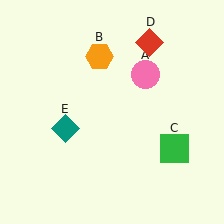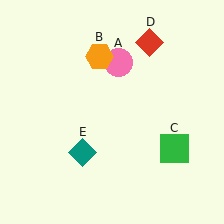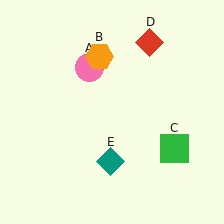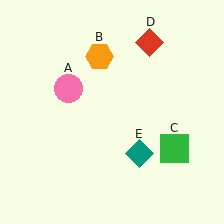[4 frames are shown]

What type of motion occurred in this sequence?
The pink circle (object A), teal diamond (object E) rotated counterclockwise around the center of the scene.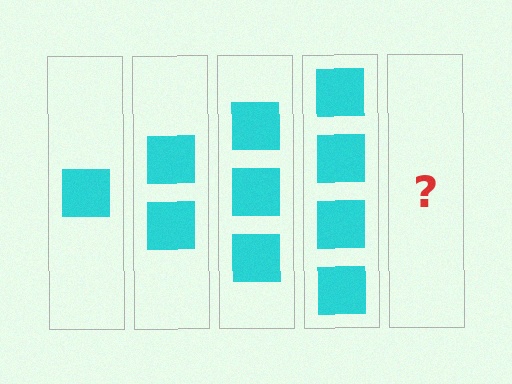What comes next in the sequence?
The next element should be 5 squares.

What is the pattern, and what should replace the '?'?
The pattern is that each step adds one more square. The '?' should be 5 squares.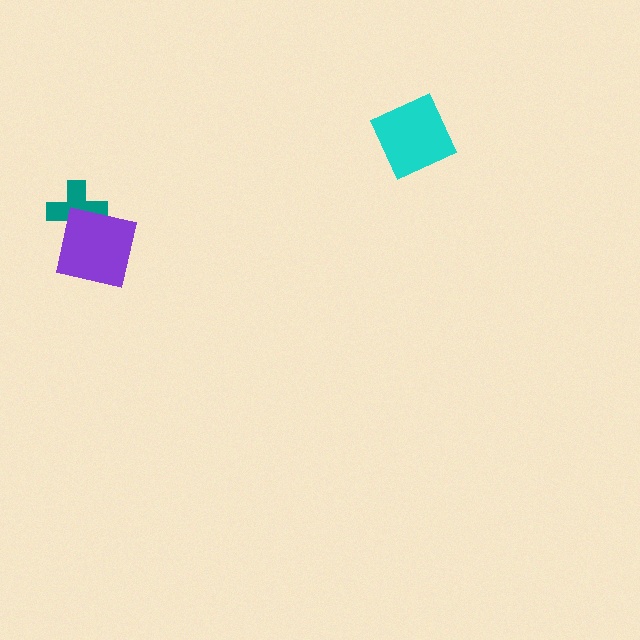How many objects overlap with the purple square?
1 object overlaps with the purple square.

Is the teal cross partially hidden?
Yes, it is partially covered by another shape.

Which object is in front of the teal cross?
The purple square is in front of the teal cross.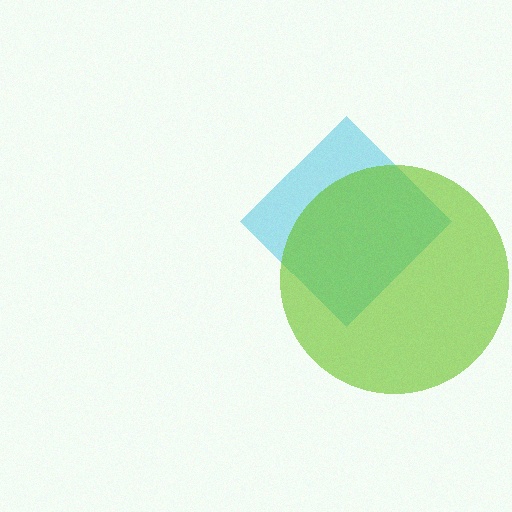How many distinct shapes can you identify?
There are 2 distinct shapes: a cyan diamond, a lime circle.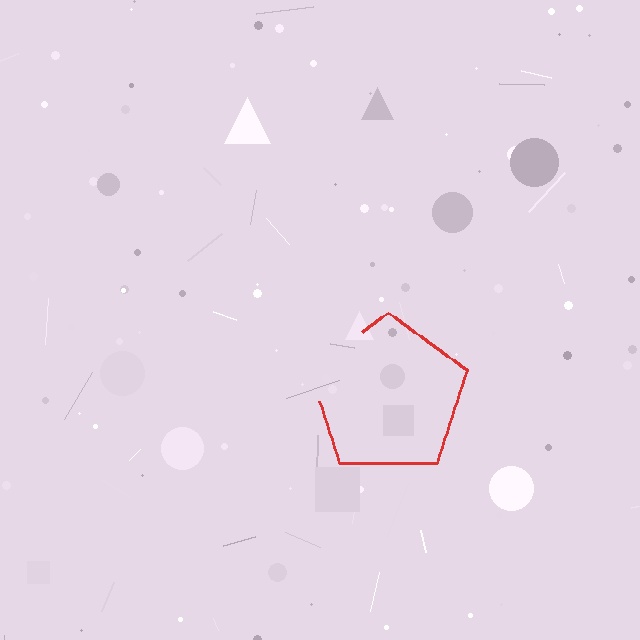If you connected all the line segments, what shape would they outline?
They would outline a pentagon.